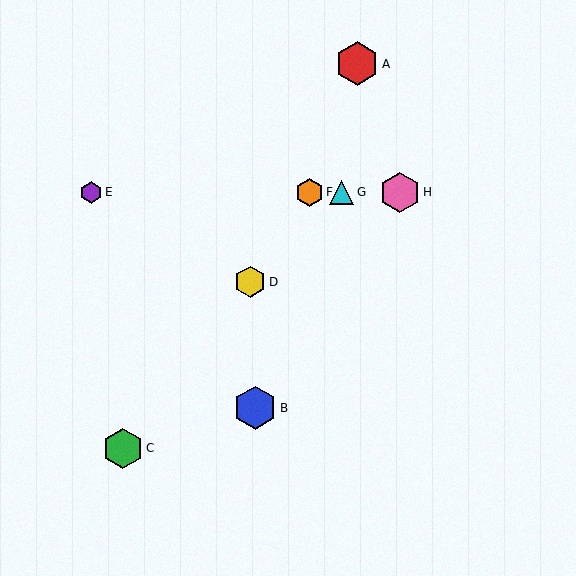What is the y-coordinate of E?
Object E is at y≈192.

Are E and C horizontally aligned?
No, E is at y≈192 and C is at y≈448.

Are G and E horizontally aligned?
Yes, both are at y≈192.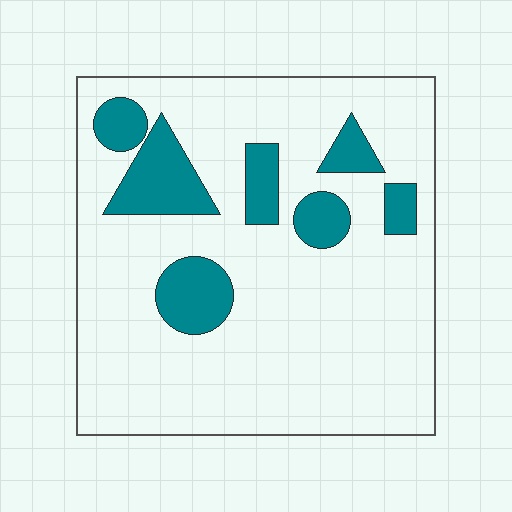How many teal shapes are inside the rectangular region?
7.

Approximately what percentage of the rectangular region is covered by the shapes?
Approximately 20%.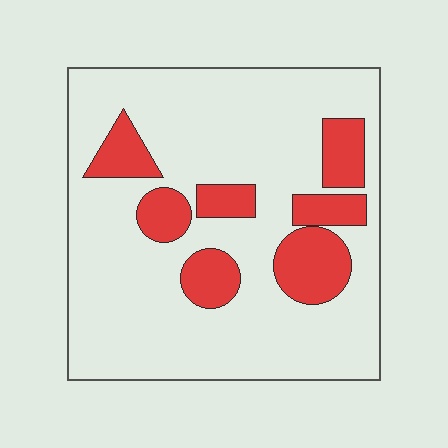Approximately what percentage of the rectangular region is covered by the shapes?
Approximately 20%.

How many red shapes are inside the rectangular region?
7.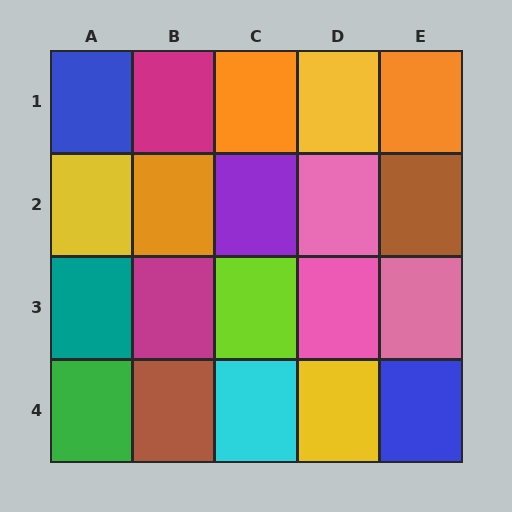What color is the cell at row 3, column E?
Pink.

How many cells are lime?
1 cell is lime.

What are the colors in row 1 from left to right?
Blue, magenta, orange, yellow, orange.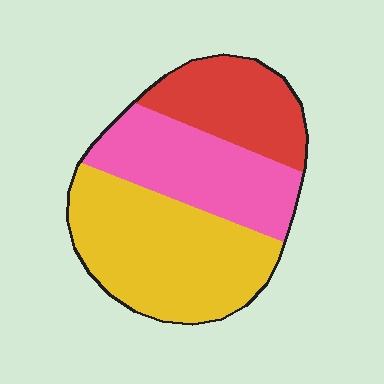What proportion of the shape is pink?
Pink covers 31% of the shape.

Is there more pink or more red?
Pink.